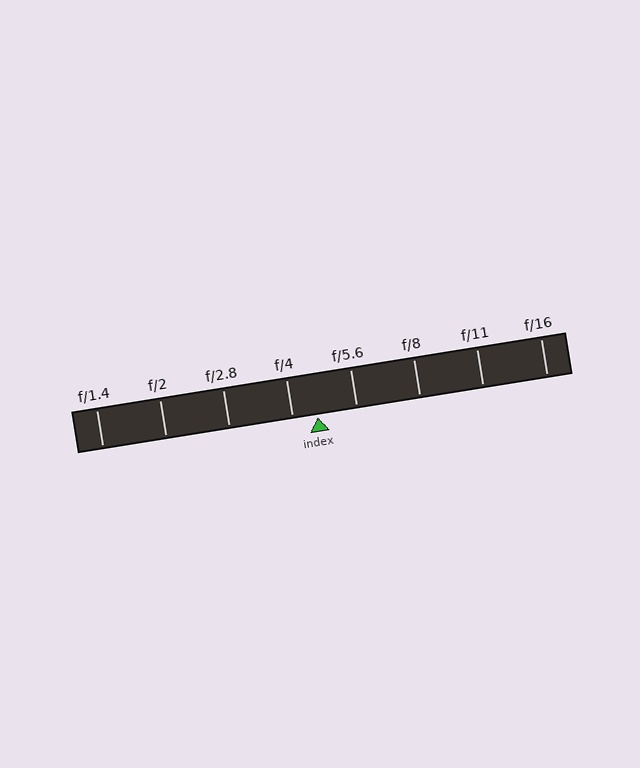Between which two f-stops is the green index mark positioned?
The index mark is between f/4 and f/5.6.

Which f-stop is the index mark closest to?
The index mark is closest to f/4.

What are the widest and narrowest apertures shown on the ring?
The widest aperture shown is f/1.4 and the narrowest is f/16.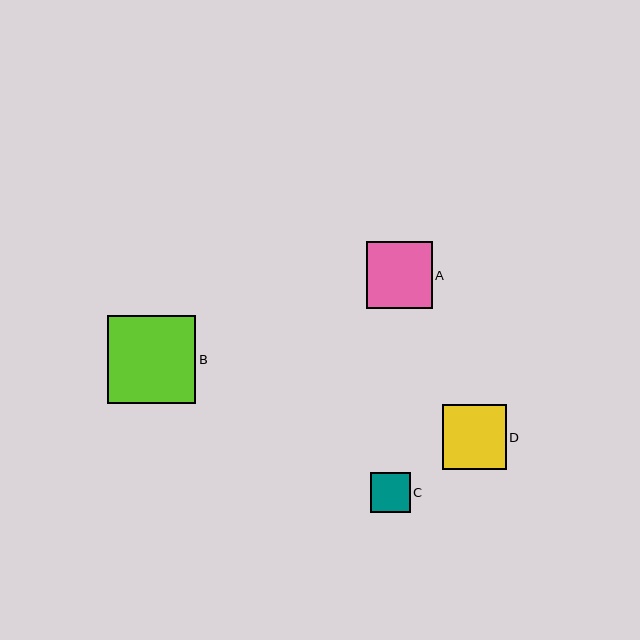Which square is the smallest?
Square C is the smallest with a size of approximately 40 pixels.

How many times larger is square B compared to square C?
Square B is approximately 2.2 times the size of square C.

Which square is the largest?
Square B is the largest with a size of approximately 88 pixels.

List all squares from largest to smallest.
From largest to smallest: B, A, D, C.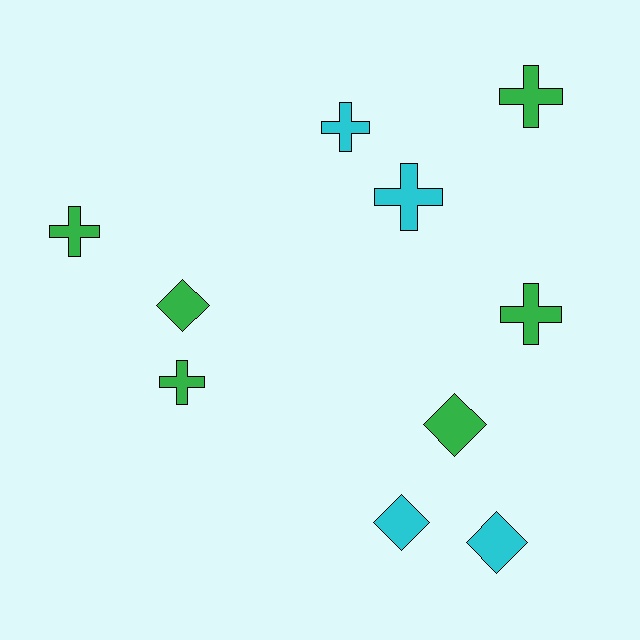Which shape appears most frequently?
Cross, with 6 objects.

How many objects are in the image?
There are 10 objects.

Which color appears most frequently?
Green, with 6 objects.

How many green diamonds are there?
There are 2 green diamonds.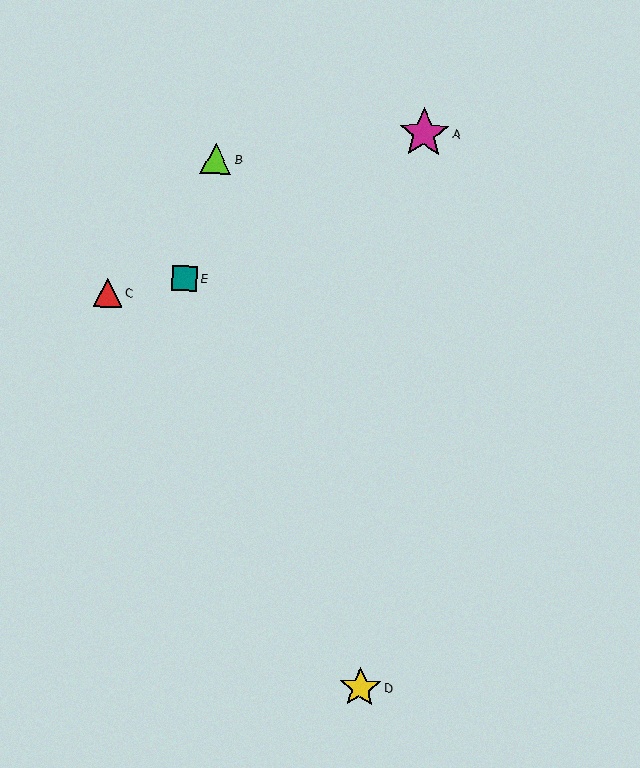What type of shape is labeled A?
Shape A is a magenta star.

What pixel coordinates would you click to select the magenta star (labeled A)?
Click at (424, 133) to select the magenta star A.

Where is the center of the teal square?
The center of the teal square is at (185, 278).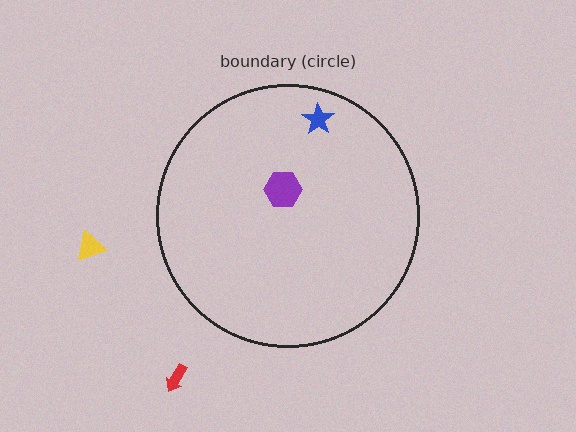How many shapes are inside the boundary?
2 inside, 2 outside.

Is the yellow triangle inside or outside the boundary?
Outside.